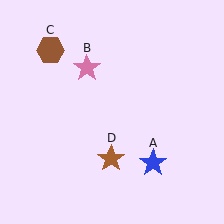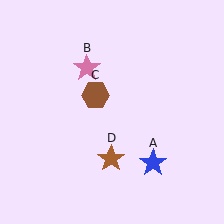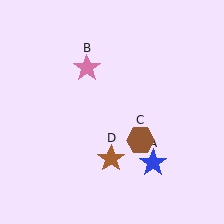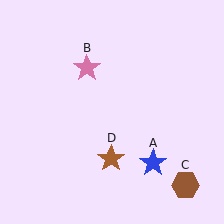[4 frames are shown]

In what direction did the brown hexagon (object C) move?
The brown hexagon (object C) moved down and to the right.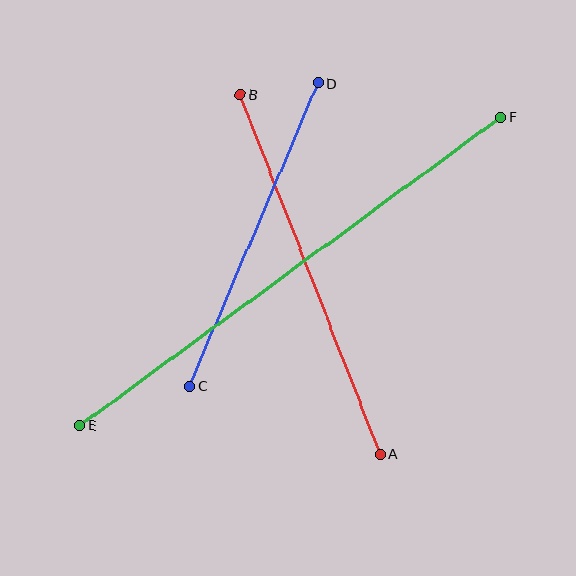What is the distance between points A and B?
The distance is approximately 386 pixels.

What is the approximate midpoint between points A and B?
The midpoint is at approximately (310, 275) pixels.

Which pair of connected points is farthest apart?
Points E and F are farthest apart.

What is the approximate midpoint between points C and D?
The midpoint is at approximately (254, 235) pixels.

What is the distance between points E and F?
The distance is approximately 522 pixels.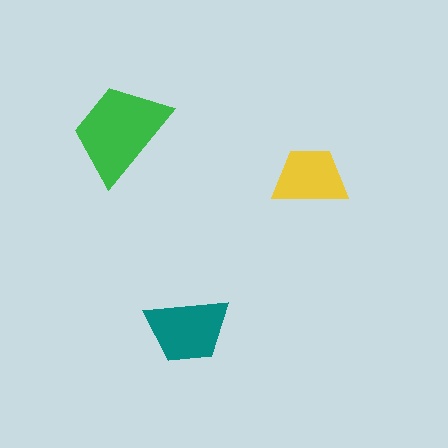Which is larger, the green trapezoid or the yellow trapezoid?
The green one.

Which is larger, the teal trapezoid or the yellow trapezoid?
The teal one.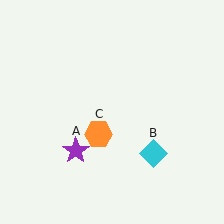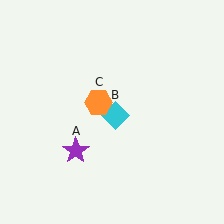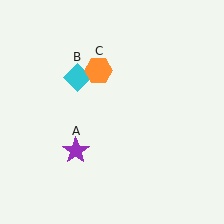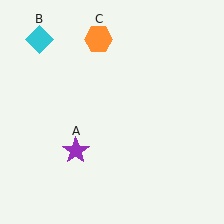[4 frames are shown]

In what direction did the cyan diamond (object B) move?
The cyan diamond (object B) moved up and to the left.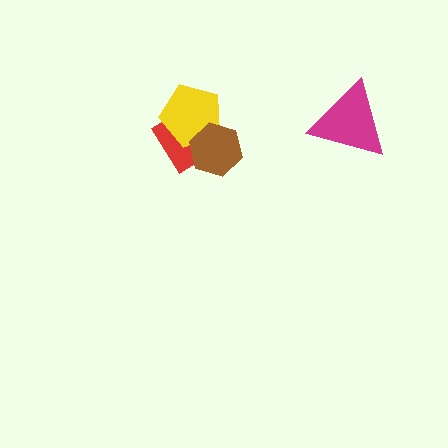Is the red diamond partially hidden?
Yes, it is partially covered by another shape.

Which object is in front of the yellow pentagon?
The brown hexagon is in front of the yellow pentagon.